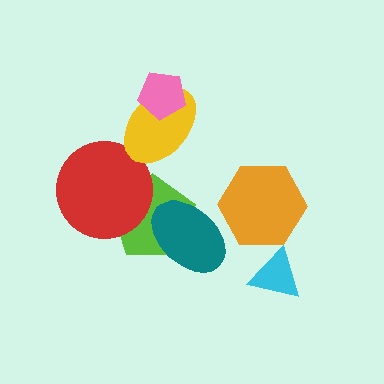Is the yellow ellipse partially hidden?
Yes, it is partially covered by another shape.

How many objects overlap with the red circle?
1 object overlaps with the red circle.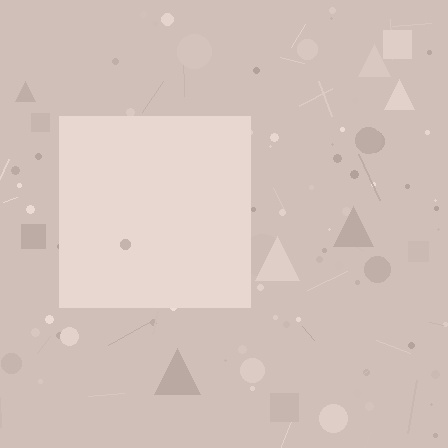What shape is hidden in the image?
A square is hidden in the image.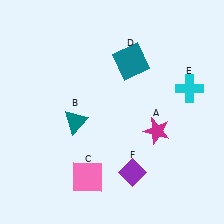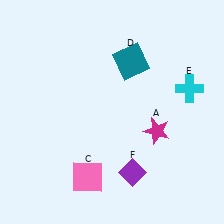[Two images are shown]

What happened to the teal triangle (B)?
The teal triangle (B) was removed in Image 2. It was in the bottom-left area of Image 1.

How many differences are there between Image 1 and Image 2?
There is 1 difference between the two images.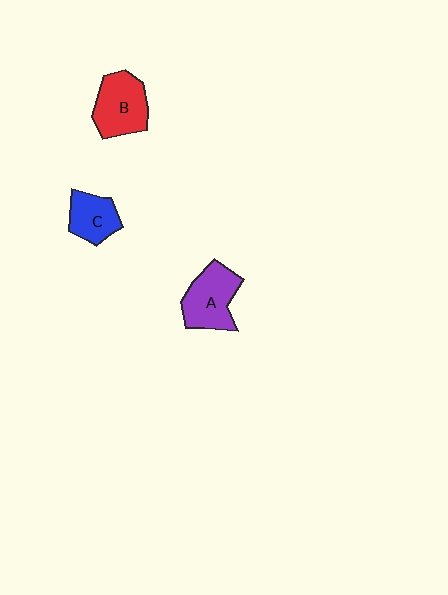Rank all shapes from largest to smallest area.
From largest to smallest: A (purple), B (red), C (blue).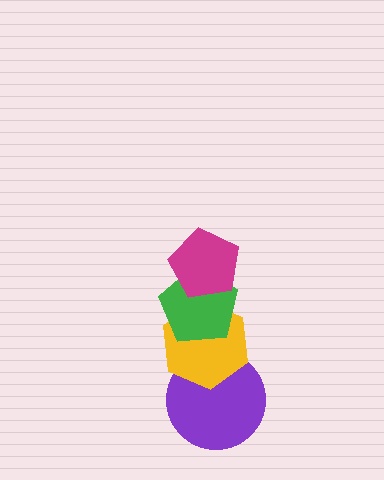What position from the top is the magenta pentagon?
The magenta pentagon is 1st from the top.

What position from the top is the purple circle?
The purple circle is 4th from the top.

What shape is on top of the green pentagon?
The magenta pentagon is on top of the green pentagon.